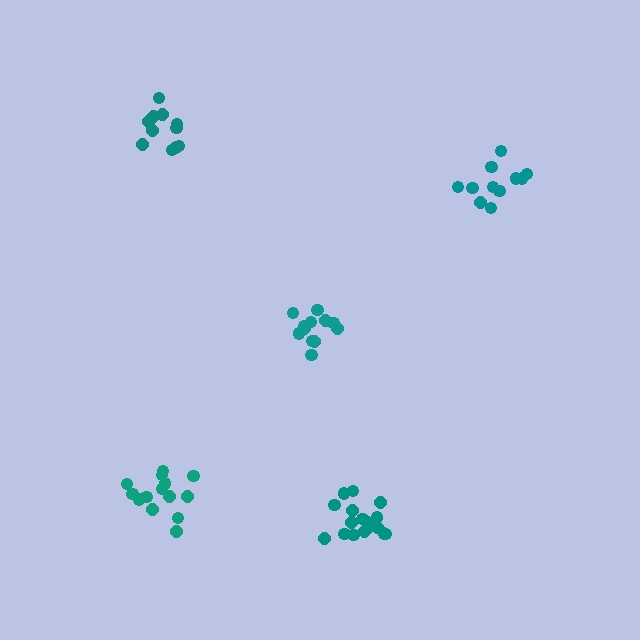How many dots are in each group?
Group 1: 17 dots, Group 2: 11 dots, Group 3: 11 dots, Group 4: 12 dots, Group 5: 14 dots (65 total).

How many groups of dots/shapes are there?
There are 5 groups.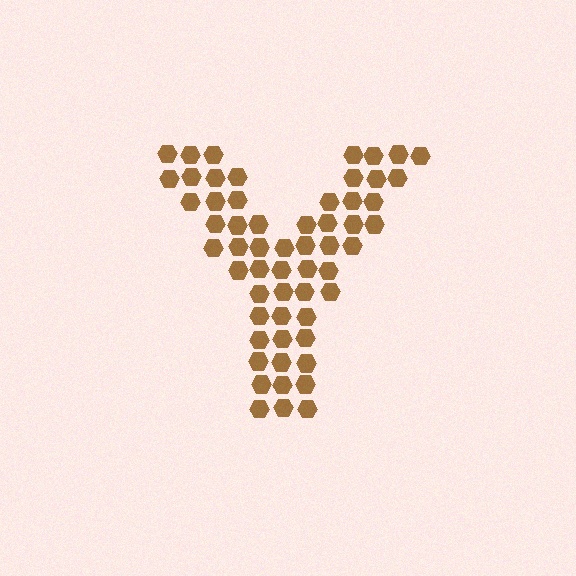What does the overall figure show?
The overall figure shows the letter Y.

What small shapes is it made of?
It is made of small hexagons.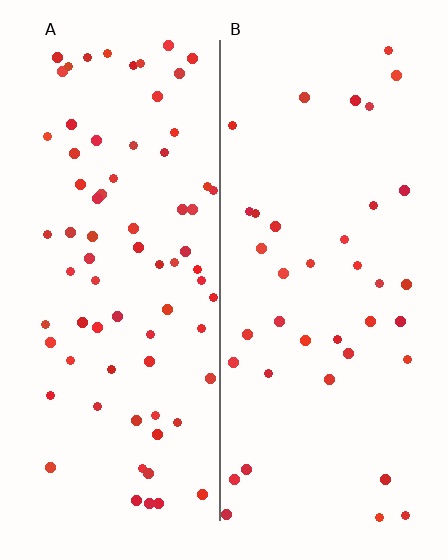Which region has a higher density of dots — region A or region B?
A (the left).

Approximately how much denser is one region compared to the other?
Approximately 1.9× — region A over region B.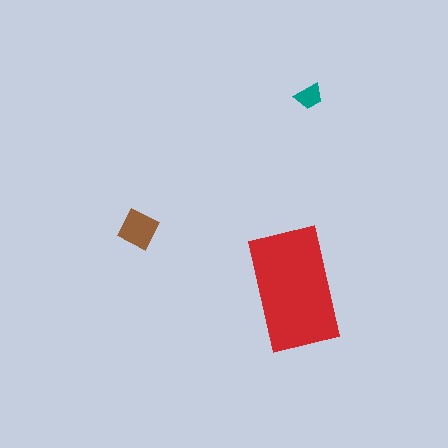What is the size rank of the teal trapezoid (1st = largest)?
3rd.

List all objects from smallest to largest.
The teal trapezoid, the brown square, the red rectangle.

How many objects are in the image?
There are 3 objects in the image.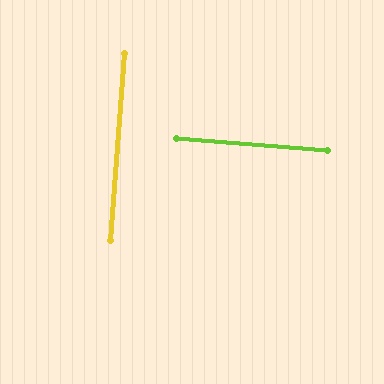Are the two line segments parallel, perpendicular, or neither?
Perpendicular — they meet at approximately 90°.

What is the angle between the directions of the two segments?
Approximately 90 degrees.